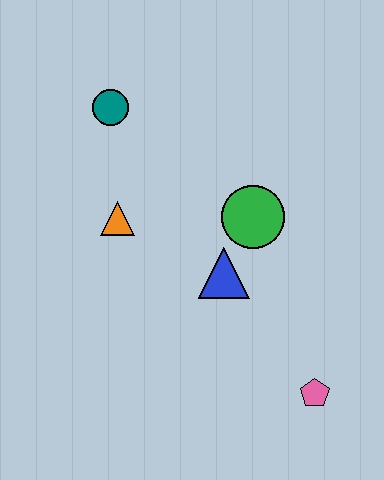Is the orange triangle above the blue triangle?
Yes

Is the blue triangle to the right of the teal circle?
Yes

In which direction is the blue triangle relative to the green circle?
The blue triangle is below the green circle.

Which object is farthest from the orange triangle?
The pink pentagon is farthest from the orange triangle.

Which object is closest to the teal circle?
The orange triangle is closest to the teal circle.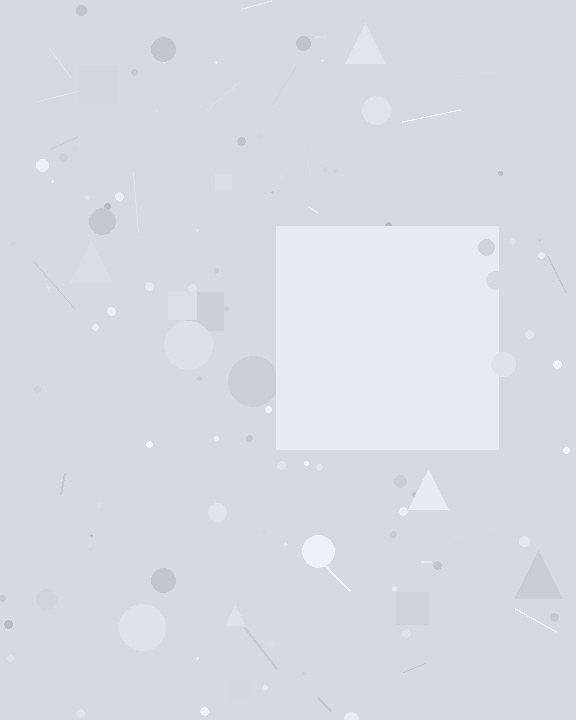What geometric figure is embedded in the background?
A square is embedded in the background.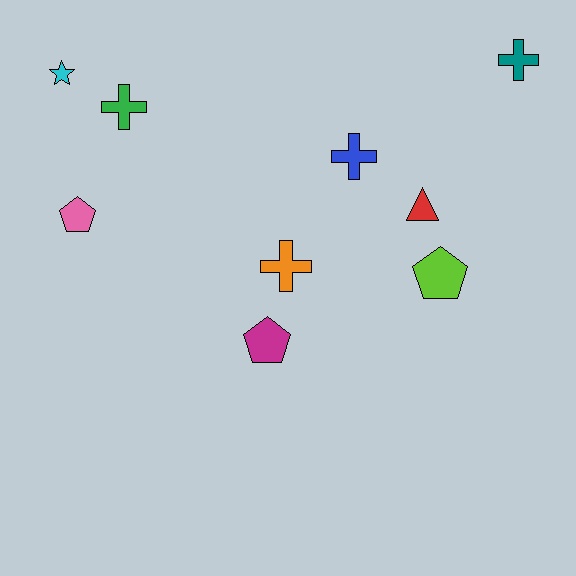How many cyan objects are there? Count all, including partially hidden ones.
There is 1 cyan object.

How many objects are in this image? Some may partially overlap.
There are 9 objects.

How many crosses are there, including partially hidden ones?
There are 4 crosses.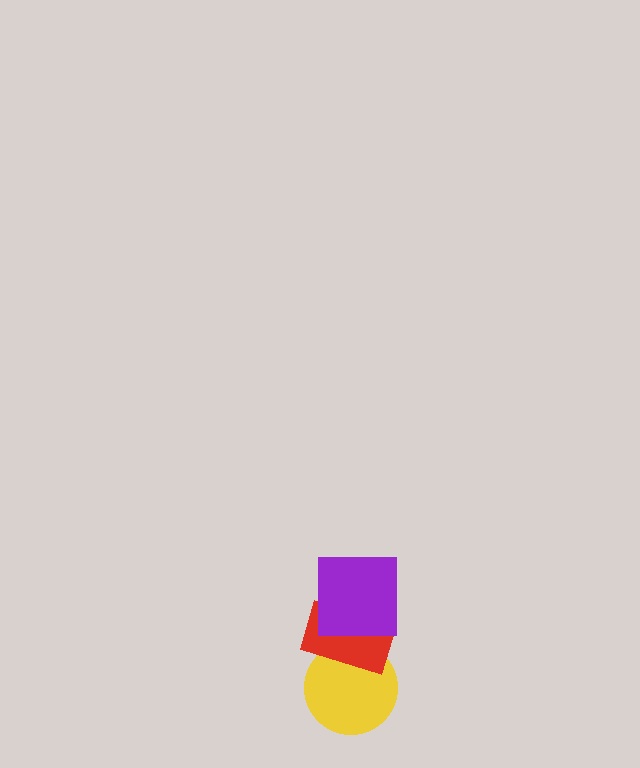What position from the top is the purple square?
The purple square is 1st from the top.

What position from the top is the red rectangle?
The red rectangle is 2nd from the top.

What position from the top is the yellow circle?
The yellow circle is 3rd from the top.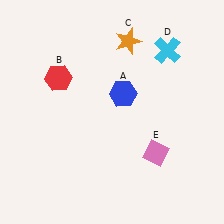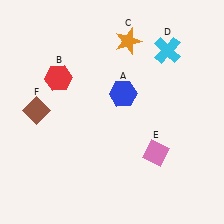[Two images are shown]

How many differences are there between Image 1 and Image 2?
There is 1 difference between the two images.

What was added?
A brown diamond (F) was added in Image 2.